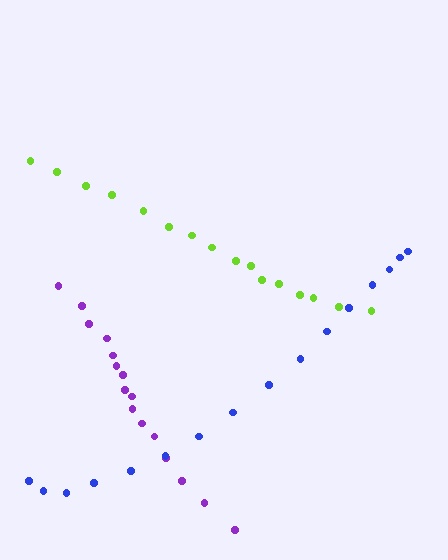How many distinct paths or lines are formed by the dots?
There are 3 distinct paths.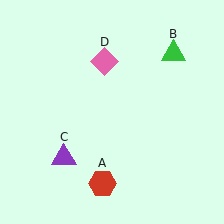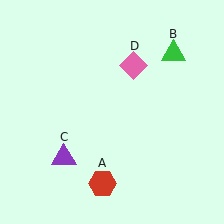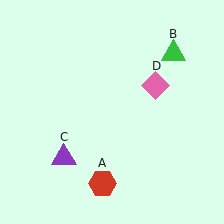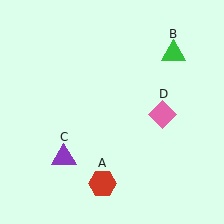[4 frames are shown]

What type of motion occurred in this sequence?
The pink diamond (object D) rotated clockwise around the center of the scene.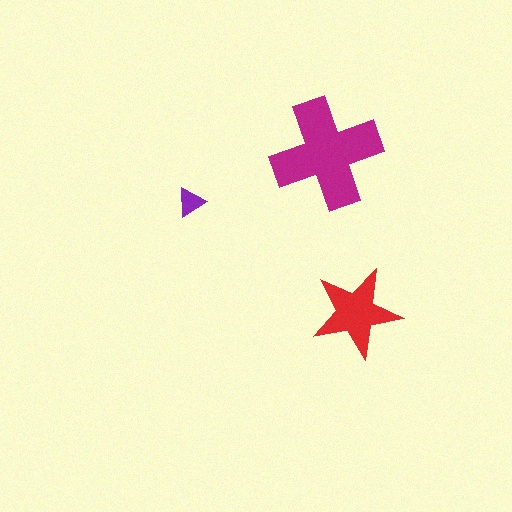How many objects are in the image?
There are 3 objects in the image.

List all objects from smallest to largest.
The purple triangle, the red star, the magenta cross.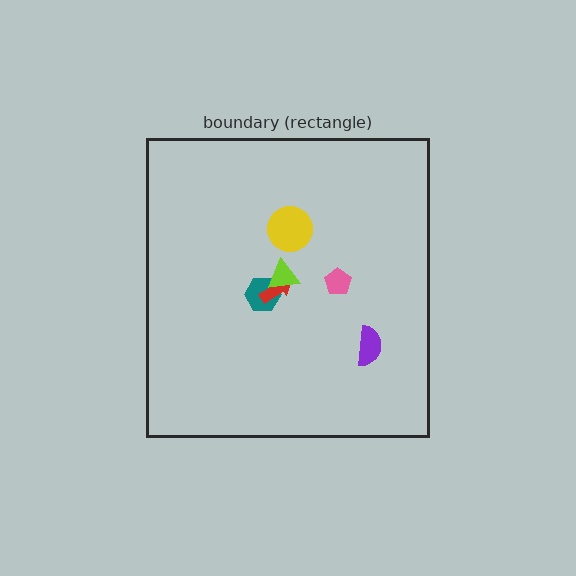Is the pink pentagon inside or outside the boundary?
Inside.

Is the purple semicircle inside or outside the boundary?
Inside.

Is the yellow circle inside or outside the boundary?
Inside.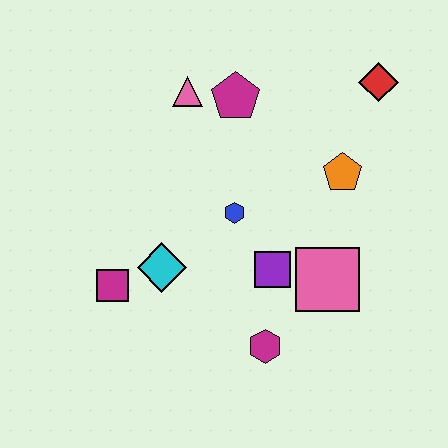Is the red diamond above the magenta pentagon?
Yes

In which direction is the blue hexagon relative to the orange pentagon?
The blue hexagon is to the left of the orange pentagon.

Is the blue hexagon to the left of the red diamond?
Yes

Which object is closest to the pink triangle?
The magenta pentagon is closest to the pink triangle.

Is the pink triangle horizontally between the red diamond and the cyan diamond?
Yes